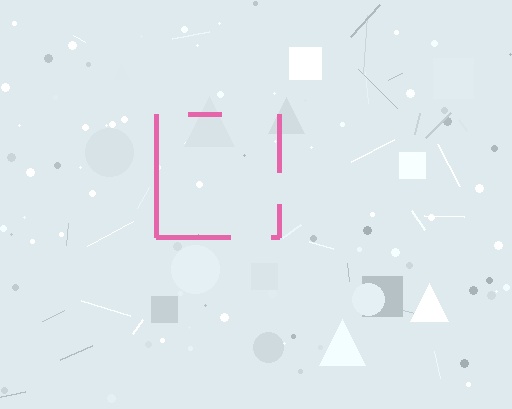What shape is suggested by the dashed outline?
The dashed outline suggests a square.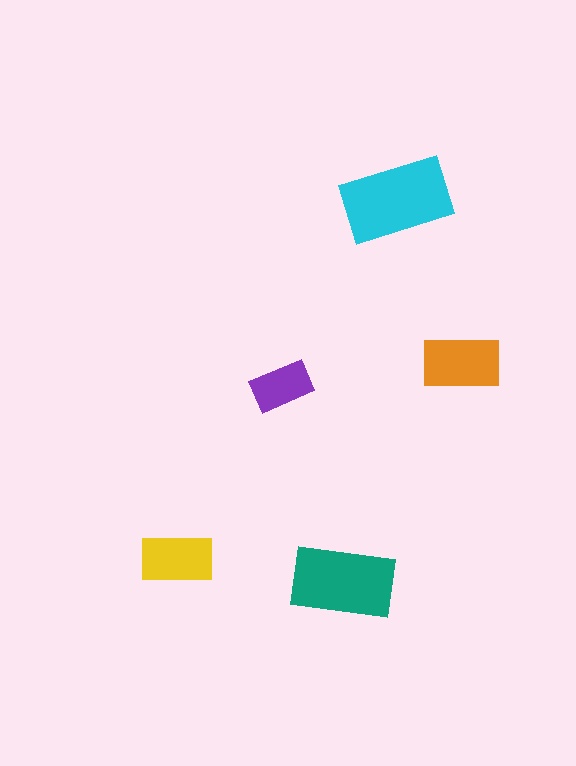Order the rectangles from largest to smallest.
the cyan one, the teal one, the orange one, the yellow one, the purple one.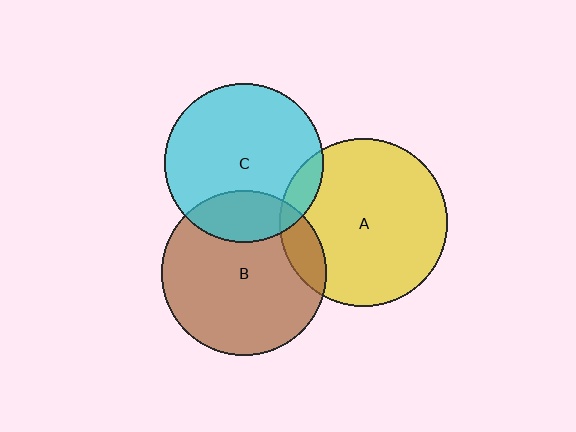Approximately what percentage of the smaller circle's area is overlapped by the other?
Approximately 20%.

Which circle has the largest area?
Circle A (yellow).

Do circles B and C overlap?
Yes.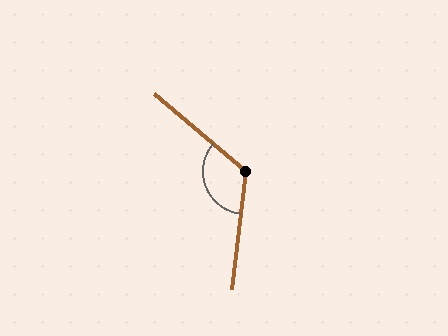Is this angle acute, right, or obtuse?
It is obtuse.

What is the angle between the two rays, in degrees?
Approximately 123 degrees.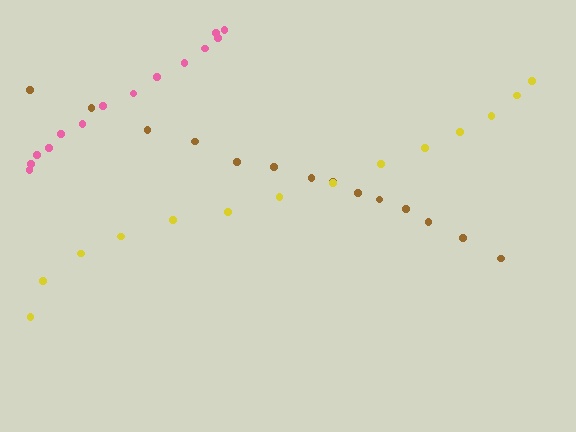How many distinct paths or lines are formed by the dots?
There are 3 distinct paths.